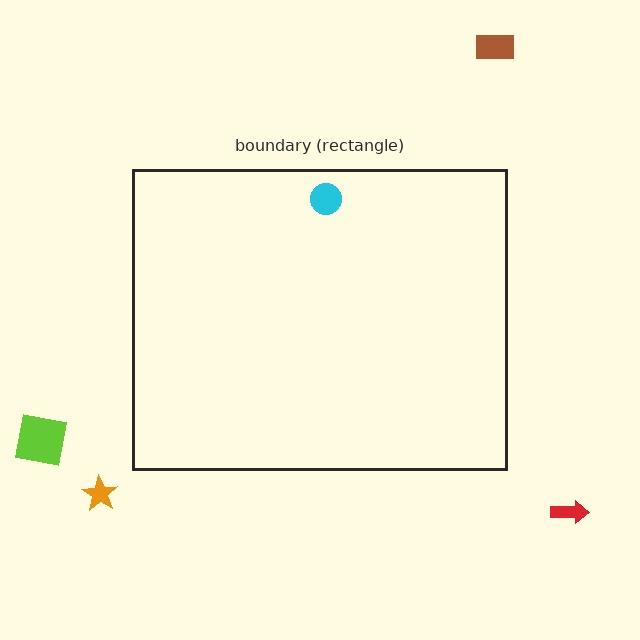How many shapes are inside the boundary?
1 inside, 4 outside.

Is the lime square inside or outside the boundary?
Outside.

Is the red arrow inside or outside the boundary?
Outside.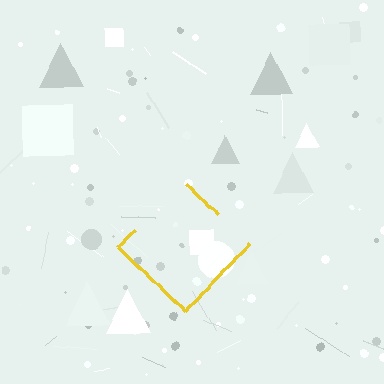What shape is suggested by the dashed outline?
The dashed outline suggests a diamond.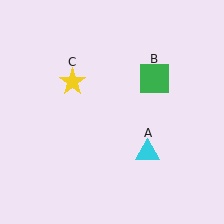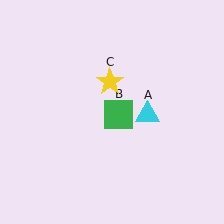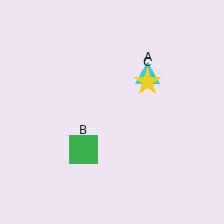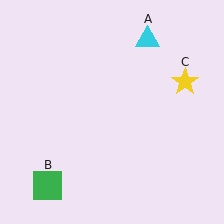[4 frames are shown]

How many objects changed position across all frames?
3 objects changed position: cyan triangle (object A), green square (object B), yellow star (object C).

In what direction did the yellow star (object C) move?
The yellow star (object C) moved right.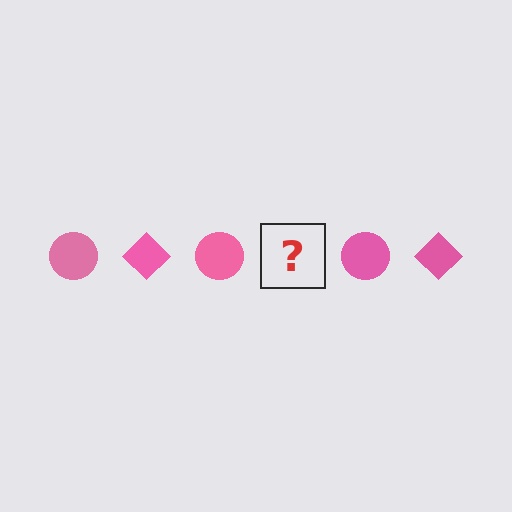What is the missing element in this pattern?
The missing element is a pink diamond.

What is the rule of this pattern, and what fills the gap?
The rule is that the pattern cycles through circle, diamond shapes in pink. The gap should be filled with a pink diamond.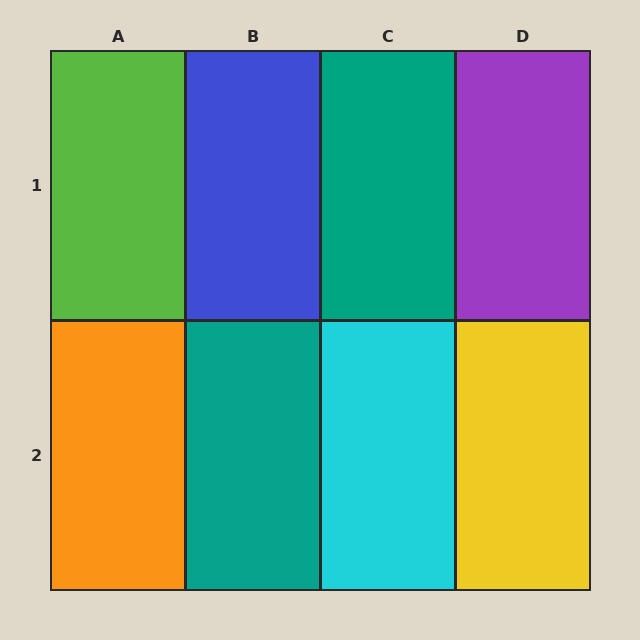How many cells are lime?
1 cell is lime.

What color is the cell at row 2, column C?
Cyan.